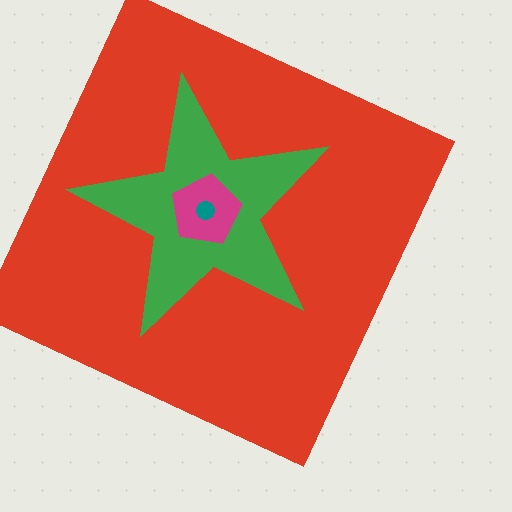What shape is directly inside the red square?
The green star.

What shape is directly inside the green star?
The magenta pentagon.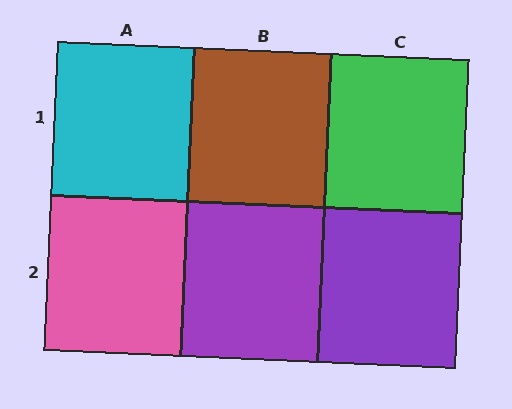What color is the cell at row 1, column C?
Green.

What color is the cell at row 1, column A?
Cyan.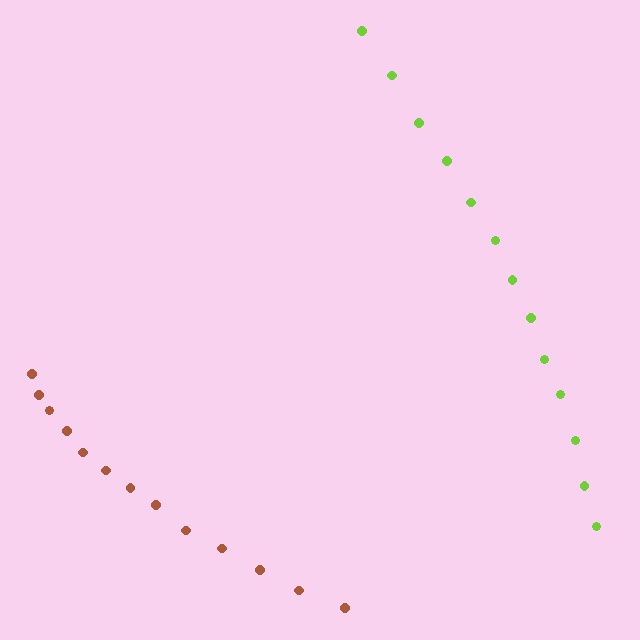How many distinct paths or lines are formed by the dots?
There are 2 distinct paths.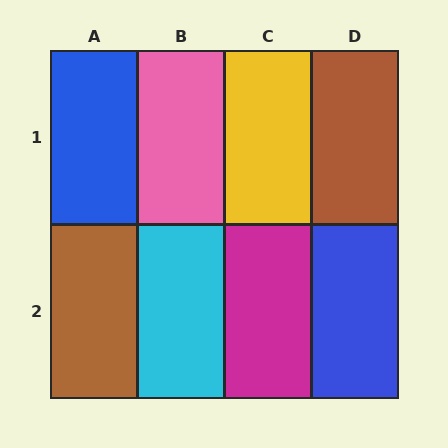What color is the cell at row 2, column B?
Cyan.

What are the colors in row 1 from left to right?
Blue, pink, yellow, brown.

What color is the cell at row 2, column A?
Brown.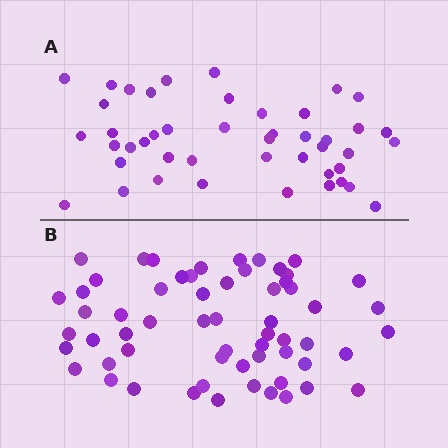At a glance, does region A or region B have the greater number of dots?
Region B (the bottom region) has more dots.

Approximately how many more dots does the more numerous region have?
Region B has approximately 15 more dots than region A.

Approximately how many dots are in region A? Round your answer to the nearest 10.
About 40 dots. (The exact count is 45, which rounds to 40.)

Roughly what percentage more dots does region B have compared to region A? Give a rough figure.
About 35% more.